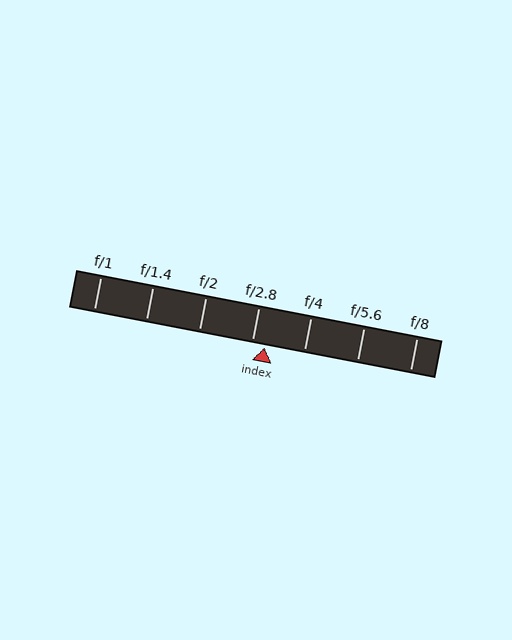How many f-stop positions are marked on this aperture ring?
There are 7 f-stop positions marked.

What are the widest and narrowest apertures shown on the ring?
The widest aperture shown is f/1 and the narrowest is f/8.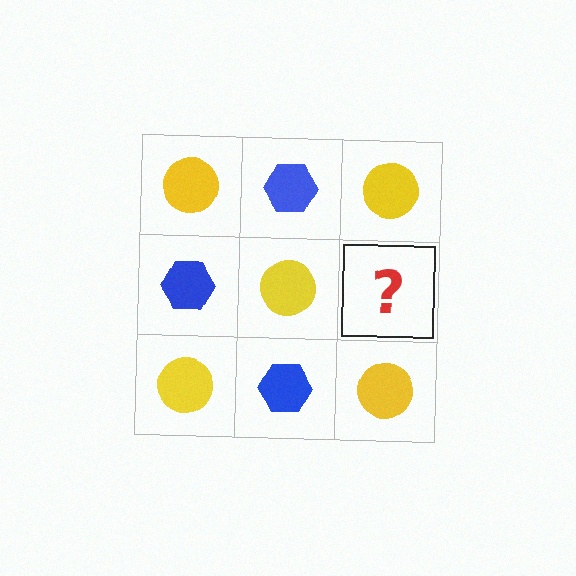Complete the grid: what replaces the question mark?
The question mark should be replaced with a blue hexagon.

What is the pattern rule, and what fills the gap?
The rule is that it alternates yellow circle and blue hexagon in a checkerboard pattern. The gap should be filled with a blue hexagon.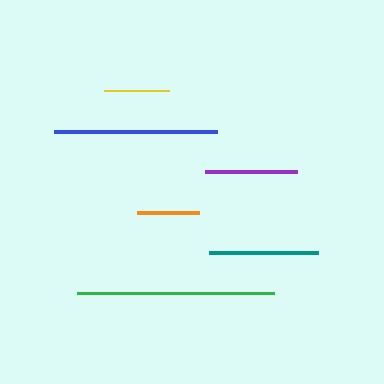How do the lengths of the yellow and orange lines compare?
The yellow and orange lines are approximately the same length.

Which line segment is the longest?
The green line is the longest at approximately 197 pixels.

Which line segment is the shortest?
The orange line is the shortest at approximately 62 pixels.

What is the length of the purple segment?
The purple segment is approximately 93 pixels long.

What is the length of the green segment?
The green segment is approximately 197 pixels long.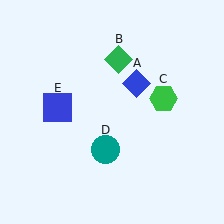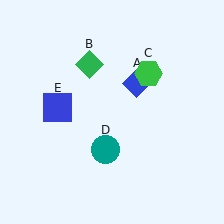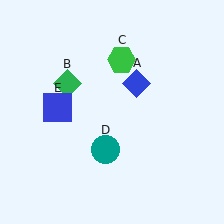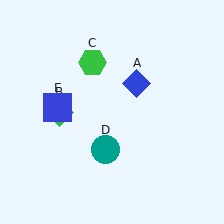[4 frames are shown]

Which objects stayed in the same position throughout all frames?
Blue diamond (object A) and teal circle (object D) and blue square (object E) remained stationary.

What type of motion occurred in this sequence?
The green diamond (object B), green hexagon (object C) rotated counterclockwise around the center of the scene.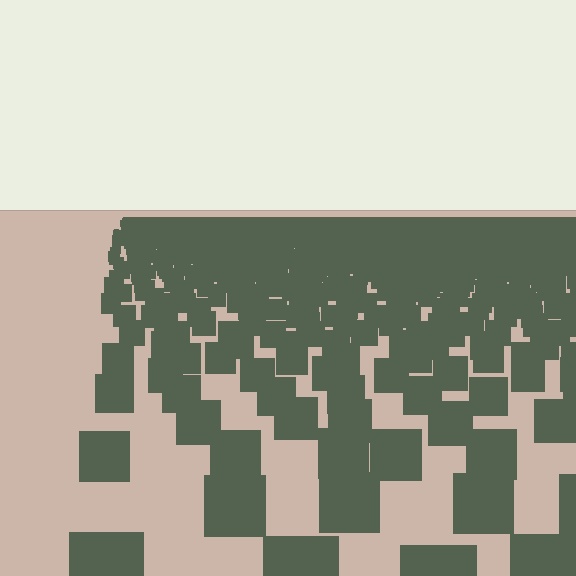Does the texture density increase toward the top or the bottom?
Density increases toward the top.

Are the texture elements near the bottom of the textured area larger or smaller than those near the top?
Larger. Near the bottom, elements are closer to the viewer and appear at a bigger on-screen size.